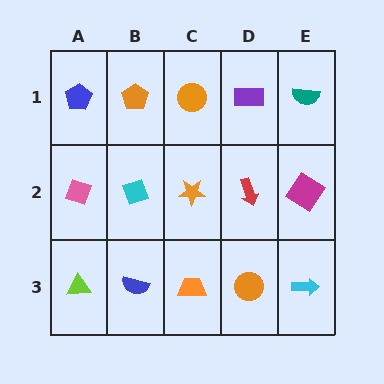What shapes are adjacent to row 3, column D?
A red arrow (row 2, column D), an orange trapezoid (row 3, column C), a cyan arrow (row 3, column E).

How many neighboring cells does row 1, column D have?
3.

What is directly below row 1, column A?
A pink diamond.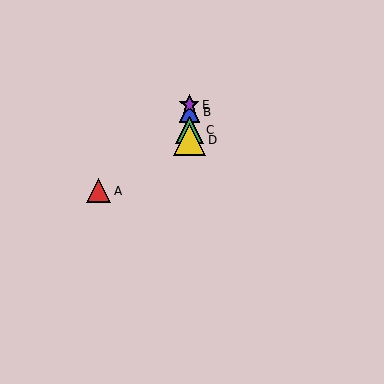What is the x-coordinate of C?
Object C is at x≈189.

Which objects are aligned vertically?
Objects B, C, D, E are aligned vertically.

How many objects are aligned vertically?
4 objects (B, C, D, E) are aligned vertically.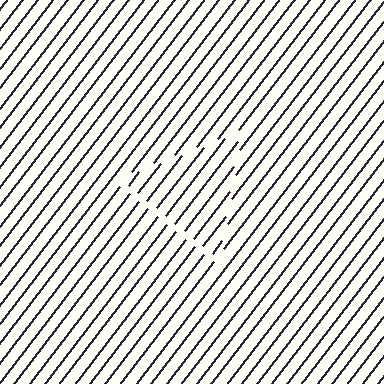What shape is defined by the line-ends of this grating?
An illusory triangle. The interior of the shape contains the same grating, shifted by half a period — the contour is defined by the phase discontinuity where line-ends from the inner and outer gratings abut.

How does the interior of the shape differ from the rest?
The interior of the shape contains the same grating, shifted by half a period — the contour is defined by the phase discontinuity where line-ends from the inner and outer gratings abut.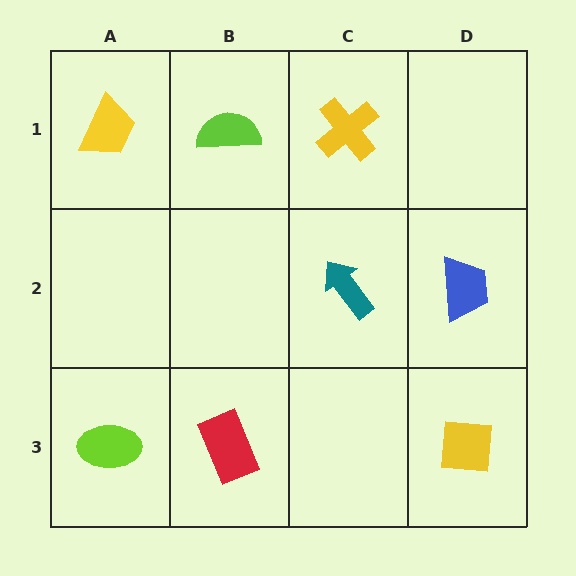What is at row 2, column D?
A blue trapezoid.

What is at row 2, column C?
A teal arrow.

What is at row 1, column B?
A lime semicircle.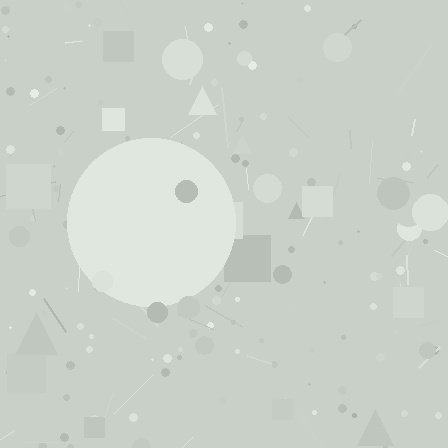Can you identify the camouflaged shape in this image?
The camouflaged shape is a circle.